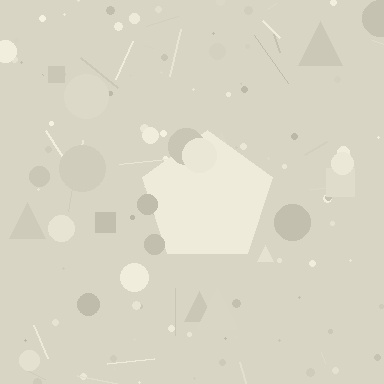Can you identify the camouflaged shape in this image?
The camouflaged shape is a pentagon.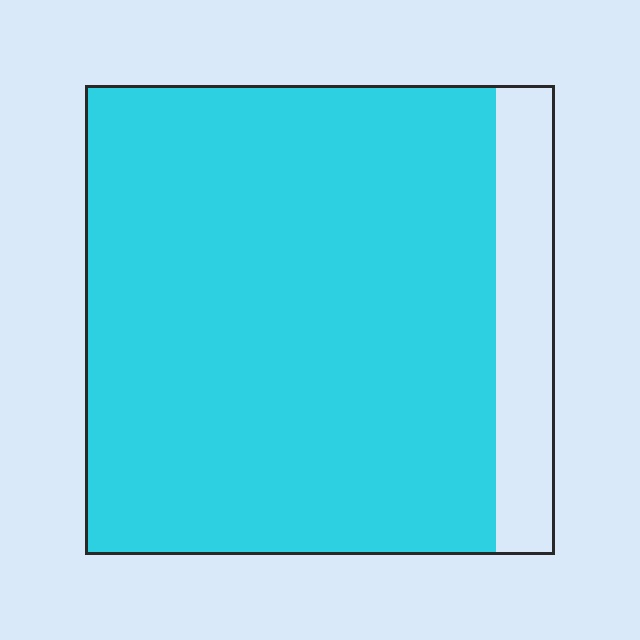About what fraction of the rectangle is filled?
About seven eighths (7/8).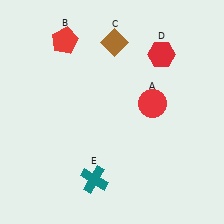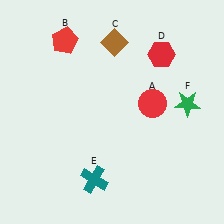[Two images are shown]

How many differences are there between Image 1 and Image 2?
There is 1 difference between the two images.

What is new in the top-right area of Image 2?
A green star (F) was added in the top-right area of Image 2.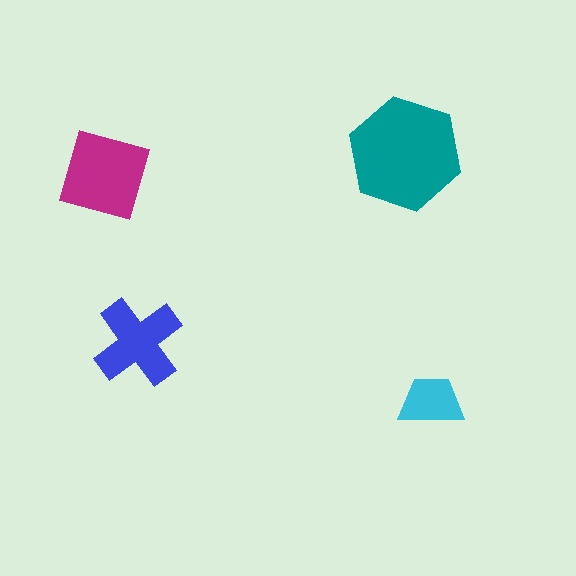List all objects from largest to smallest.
The teal hexagon, the magenta diamond, the blue cross, the cyan trapezoid.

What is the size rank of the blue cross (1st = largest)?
3rd.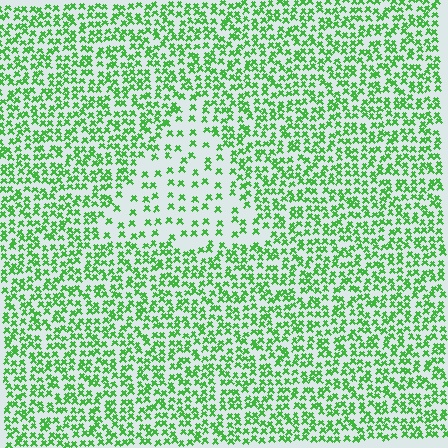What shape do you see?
I see a triangle.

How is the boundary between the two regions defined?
The boundary is defined by a change in element density (approximately 2.3x ratio). All elements are the same color, size, and shape.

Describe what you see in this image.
The image contains small green elements arranged at two different densities. A triangle-shaped region is visible where the elements are less densely packed than the surrounding area.